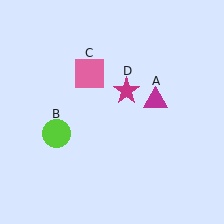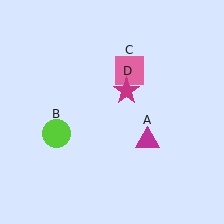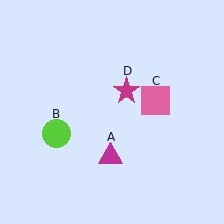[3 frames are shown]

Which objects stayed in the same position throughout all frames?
Lime circle (object B) and magenta star (object D) remained stationary.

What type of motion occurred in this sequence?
The magenta triangle (object A), pink square (object C) rotated clockwise around the center of the scene.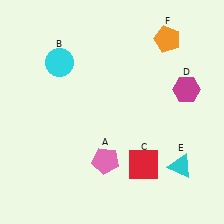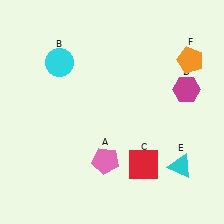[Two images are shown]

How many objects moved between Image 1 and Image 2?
1 object moved between the two images.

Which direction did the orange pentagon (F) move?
The orange pentagon (F) moved right.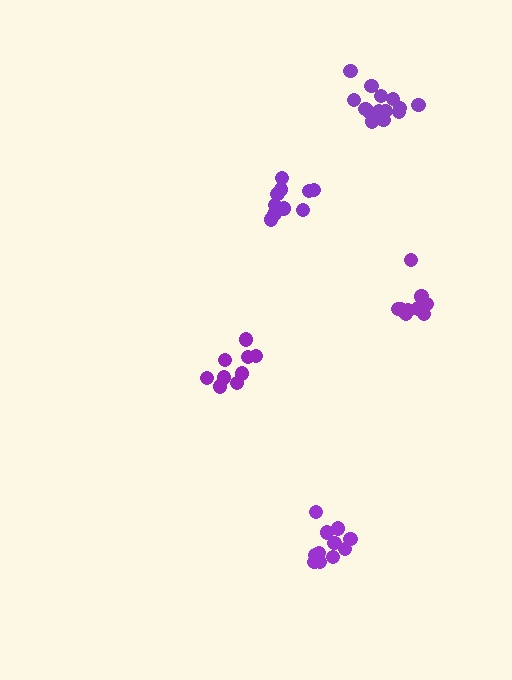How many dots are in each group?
Group 1: 10 dots, Group 2: 9 dots, Group 3: 14 dots, Group 4: 11 dots, Group 5: 9 dots (53 total).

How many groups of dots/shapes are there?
There are 5 groups.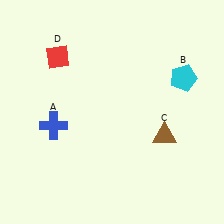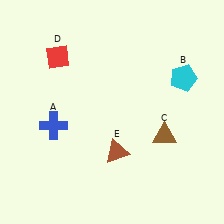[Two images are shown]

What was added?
A brown triangle (E) was added in Image 2.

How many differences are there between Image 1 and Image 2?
There is 1 difference between the two images.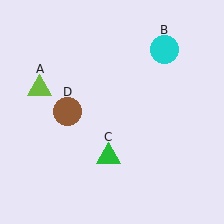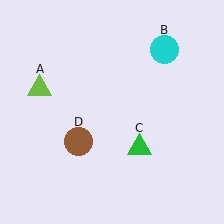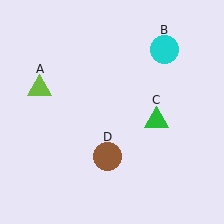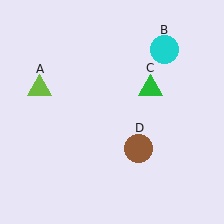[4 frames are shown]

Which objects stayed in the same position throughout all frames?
Lime triangle (object A) and cyan circle (object B) remained stationary.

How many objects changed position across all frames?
2 objects changed position: green triangle (object C), brown circle (object D).